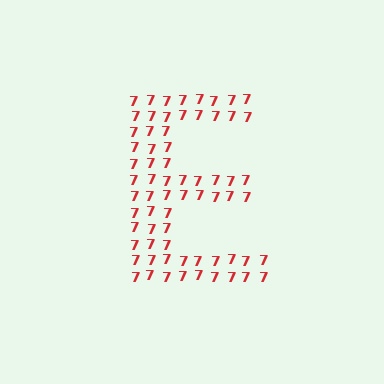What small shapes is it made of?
It is made of small digit 7's.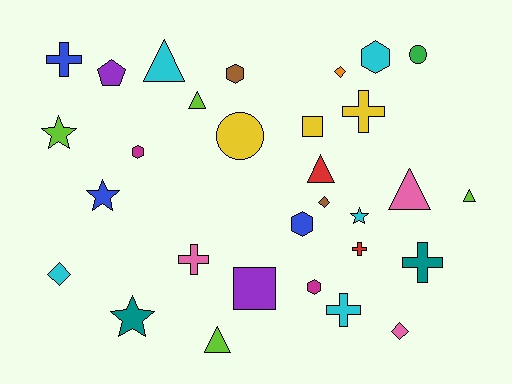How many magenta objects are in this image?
There are 2 magenta objects.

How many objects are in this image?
There are 30 objects.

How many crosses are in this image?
There are 6 crosses.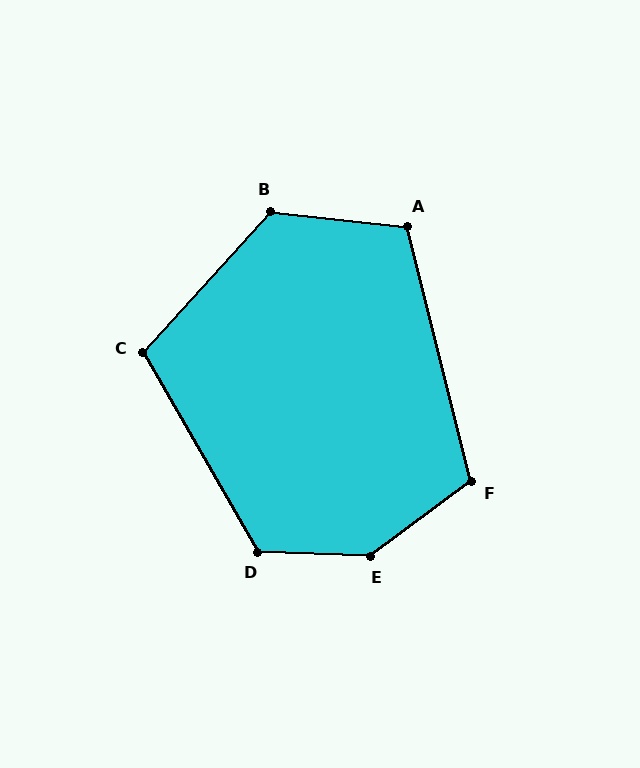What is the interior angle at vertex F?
Approximately 113 degrees (obtuse).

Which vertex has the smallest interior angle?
C, at approximately 108 degrees.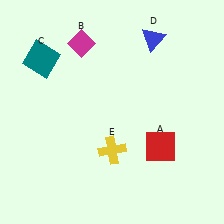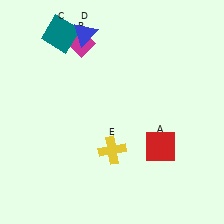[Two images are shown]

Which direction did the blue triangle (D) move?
The blue triangle (D) moved left.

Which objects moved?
The objects that moved are: the teal square (C), the blue triangle (D).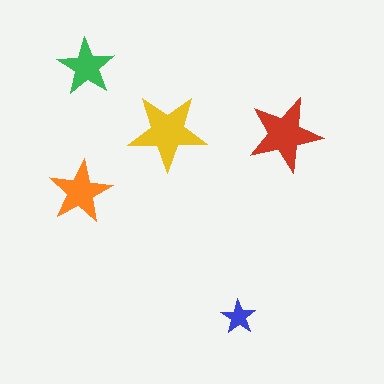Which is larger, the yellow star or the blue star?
The yellow one.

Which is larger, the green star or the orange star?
The orange one.